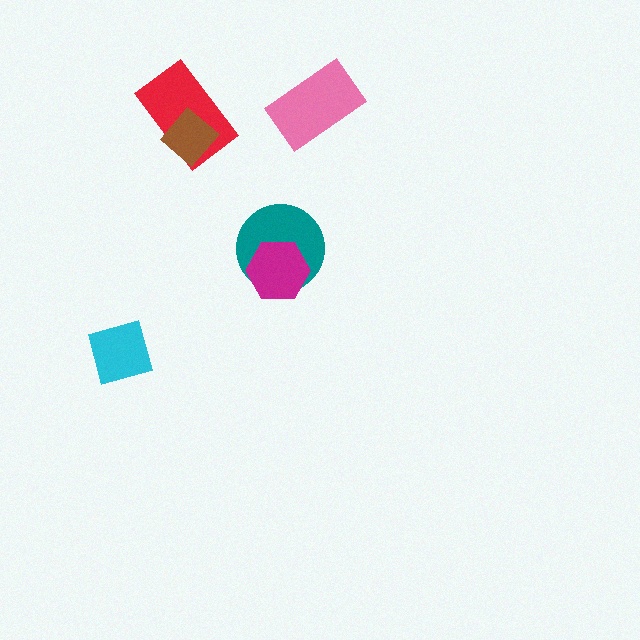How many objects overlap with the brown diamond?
1 object overlaps with the brown diamond.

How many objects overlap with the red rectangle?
1 object overlaps with the red rectangle.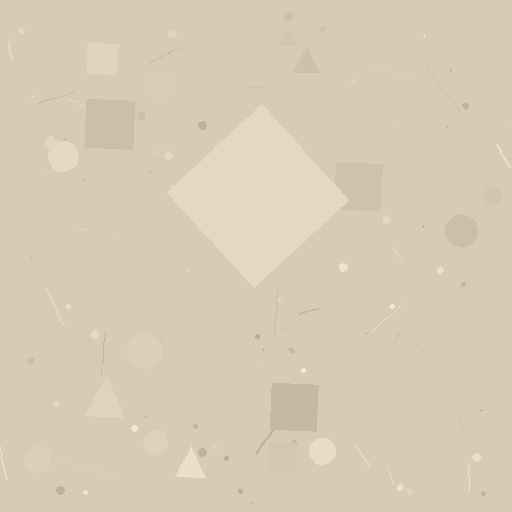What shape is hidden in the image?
A diamond is hidden in the image.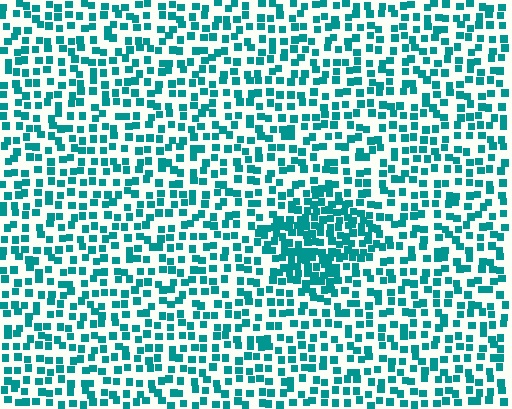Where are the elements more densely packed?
The elements are more densely packed inside the diamond boundary.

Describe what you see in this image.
The image contains small teal elements arranged at two different densities. A diamond-shaped region is visible where the elements are more densely packed than the surrounding area.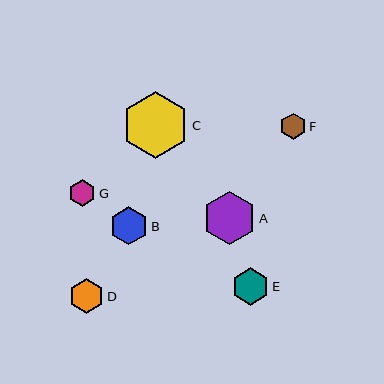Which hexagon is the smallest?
Hexagon F is the smallest with a size of approximately 26 pixels.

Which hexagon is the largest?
Hexagon C is the largest with a size of approximately 67 pixels.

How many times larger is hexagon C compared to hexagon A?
Hexagon C is approximately 1.3 times the size of hexagon A.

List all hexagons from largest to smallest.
From largest to smallest: C, A, B, E, D, G, F.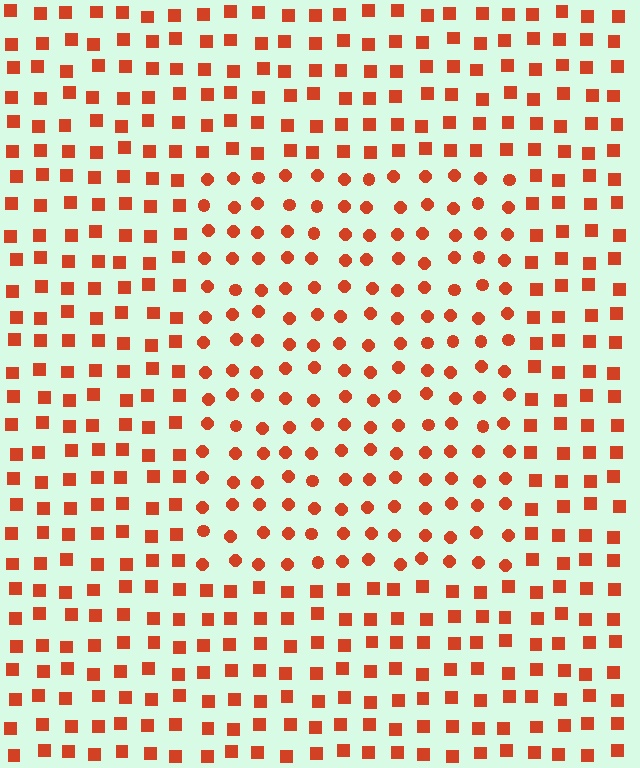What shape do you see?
I see a rectangle.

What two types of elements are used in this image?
The image uses circles inside the rectangle region and squares outside it.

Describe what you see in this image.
The image is filled with small red elements arranged in a uniform grid. A rectangle-shaped region contains circles, while the surrounding area contains squares. The boundary is defined purely by the change in element shape.